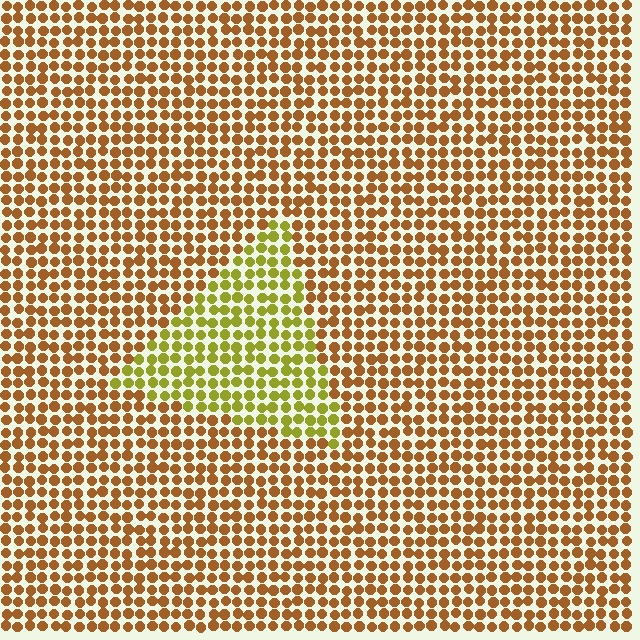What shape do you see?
I see a triangle.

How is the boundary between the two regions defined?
The boundary is defined purely by a slight shift in hue (about 41 degrees). Spacing, size, and orientation are identical on both sides.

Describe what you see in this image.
The image is filled with small brown elements in a uniform arrangement. A triangle-shaped region is visible where the elements are tinted to a slightly different hue, forming a subtle color boundary.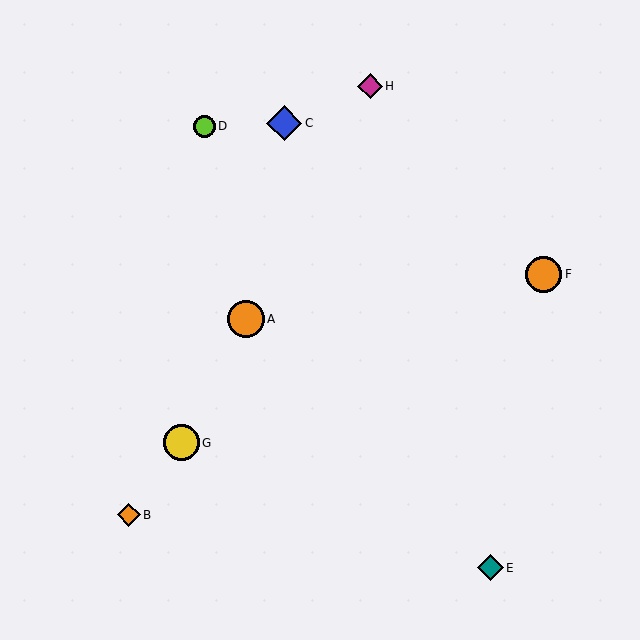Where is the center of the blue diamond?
The center of the blue diamond is at (284, 123).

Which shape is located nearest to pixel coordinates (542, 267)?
The orange circle (labeled F) at (544, 274) is nearest to that location.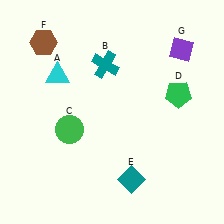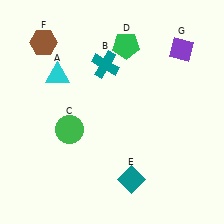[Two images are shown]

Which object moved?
The green pentagon (D) moved left.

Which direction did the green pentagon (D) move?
The green pentagon (D) moved left.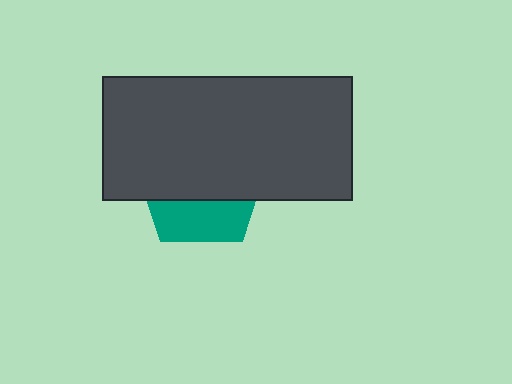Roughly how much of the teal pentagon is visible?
A small part of it is visible (roughly 33%).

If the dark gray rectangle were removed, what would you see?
You would see the complete teal pentagon.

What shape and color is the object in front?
The object in front is a dark gray rectangle.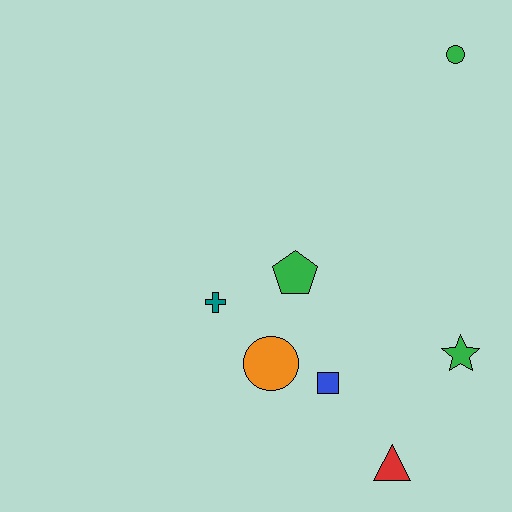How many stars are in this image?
There is 1 star.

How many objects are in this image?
There are 7 objects.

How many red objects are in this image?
There is 1 red object.